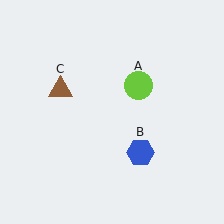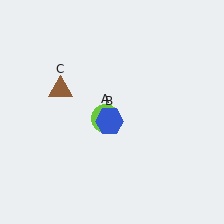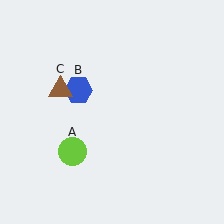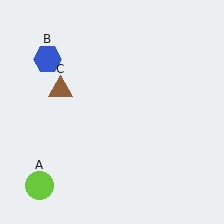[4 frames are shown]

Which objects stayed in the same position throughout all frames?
Brown triangle (object C) remained stationary.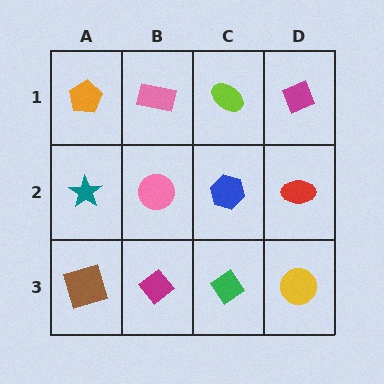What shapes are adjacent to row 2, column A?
An orange pentagon (row 1, column A), a brown square (row 3, column A), a pink circle (row 2, column B).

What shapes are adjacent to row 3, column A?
A teal star (row 2, column A), a magenta diamond (row 3, column B).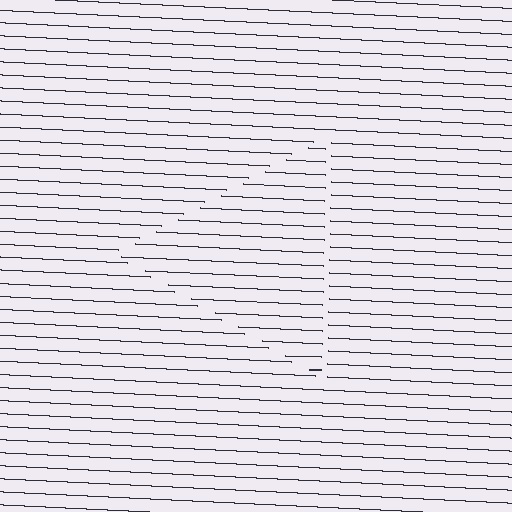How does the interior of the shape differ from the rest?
The interior of the shape contains the same grating, shifted by half a period — the contour is defined by the phase discontinuity where line-ends from the inner and outer gratings abut.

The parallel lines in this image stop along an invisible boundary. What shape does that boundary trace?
An illusory triangle. The interior of the shape contains the same grating, shifted by half a period — the contour is defined by the phase discontinuity where line-ends from the inner and outer gratings abut.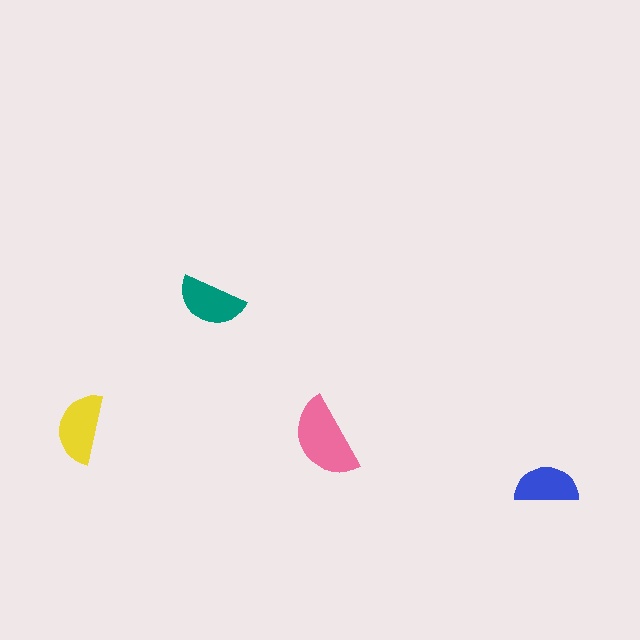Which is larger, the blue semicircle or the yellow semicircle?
The yellow one.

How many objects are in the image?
There are 4 objects in the image.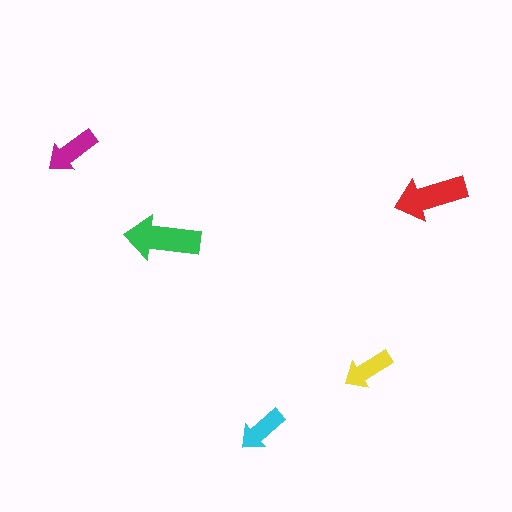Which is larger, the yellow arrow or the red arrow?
The red one.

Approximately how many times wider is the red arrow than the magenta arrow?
About 1.5 times wider.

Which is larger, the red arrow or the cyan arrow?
The red one.